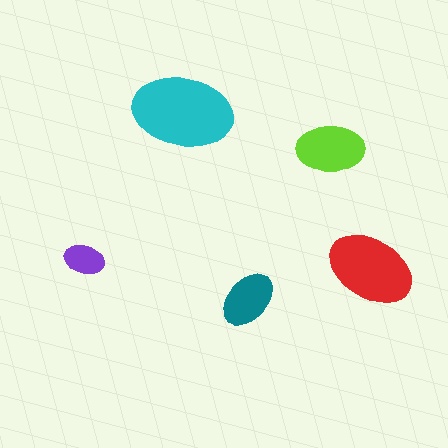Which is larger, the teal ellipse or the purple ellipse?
The teal one.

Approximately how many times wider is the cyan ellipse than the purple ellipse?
About 2.5 times wider.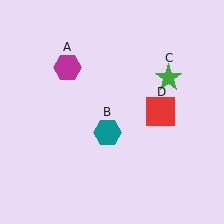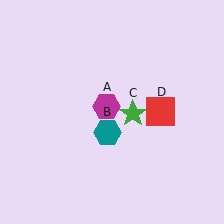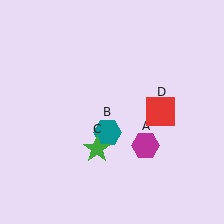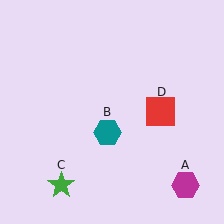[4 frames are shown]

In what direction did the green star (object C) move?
The green star (object C) moved down and to the left.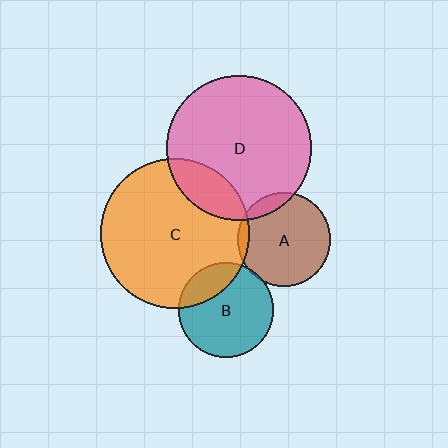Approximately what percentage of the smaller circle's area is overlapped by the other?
Approximately 5%.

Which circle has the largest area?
Circle C (orange).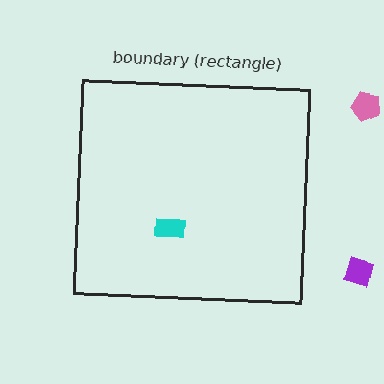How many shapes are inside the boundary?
1 inside, 2 outside.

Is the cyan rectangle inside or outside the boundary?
Inside.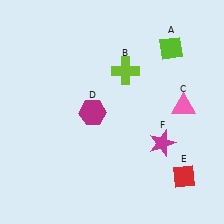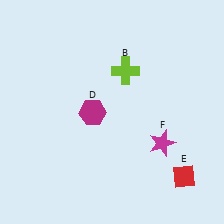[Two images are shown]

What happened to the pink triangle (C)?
The pink triangle (C) was removed in Image 2. It was in the top-right area of Image 1.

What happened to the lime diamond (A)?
The lime diamond (A) was removed in Image 2. It was in the top-right area of Image 1.